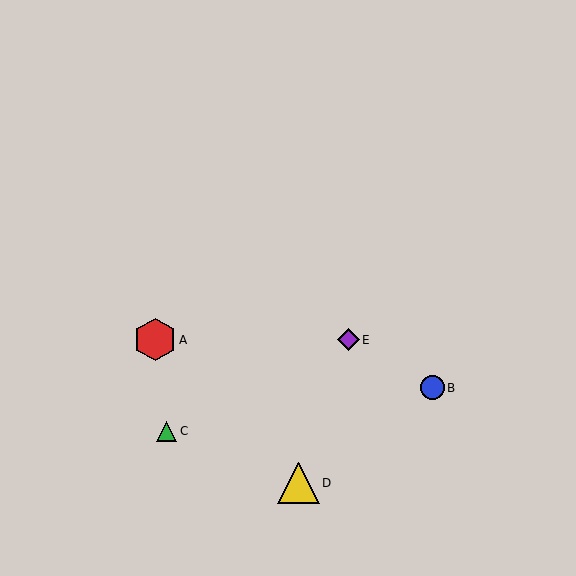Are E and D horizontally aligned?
No, E is at y≈340 and D is at y≈483.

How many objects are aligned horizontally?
2 objects (A, E) are aligned horizontally.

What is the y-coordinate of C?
Object C is at y≈431.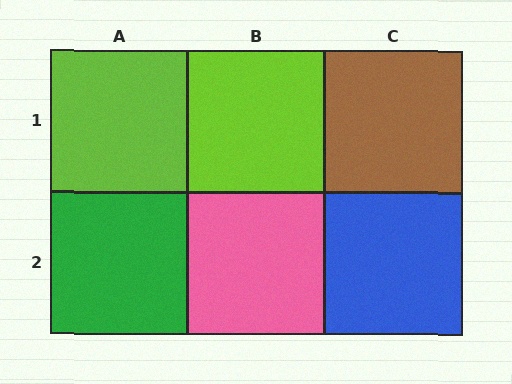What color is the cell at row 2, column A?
Green.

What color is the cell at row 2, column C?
Blue.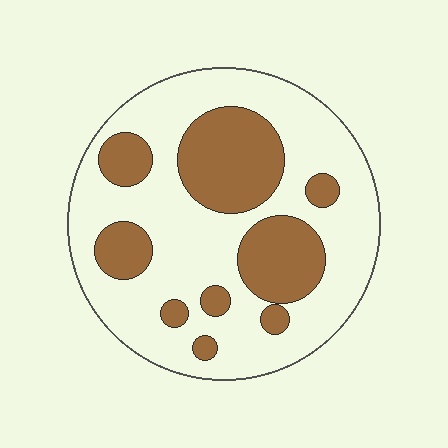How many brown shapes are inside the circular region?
9.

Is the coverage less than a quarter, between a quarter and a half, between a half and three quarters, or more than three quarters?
Between a quarter and a half.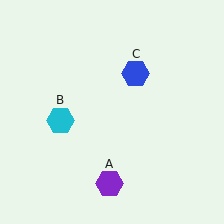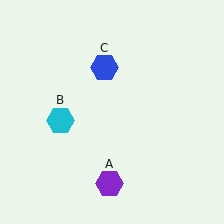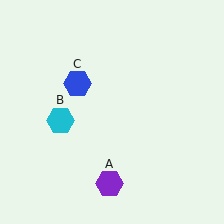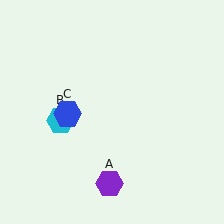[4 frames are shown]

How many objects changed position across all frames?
1 object changed position: blue hexagon (object C).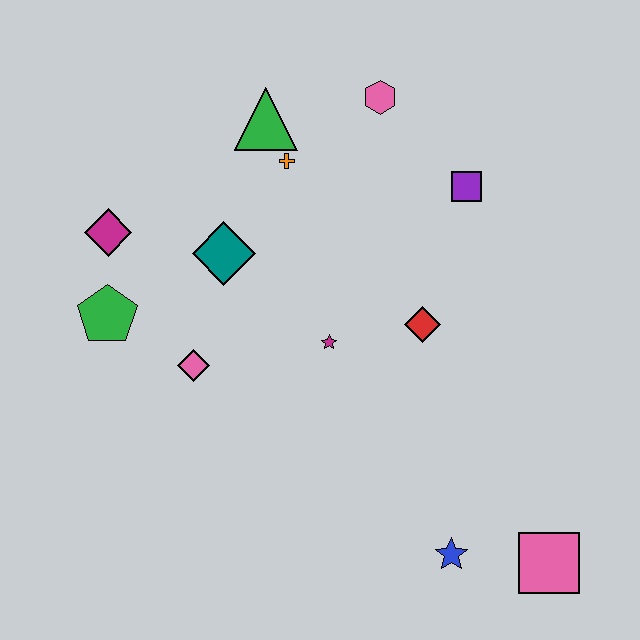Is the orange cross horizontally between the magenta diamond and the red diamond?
Yes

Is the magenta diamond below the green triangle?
Yes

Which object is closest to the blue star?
The pink square is closest to the blue star.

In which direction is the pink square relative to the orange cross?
The pink square is below the orange cross.